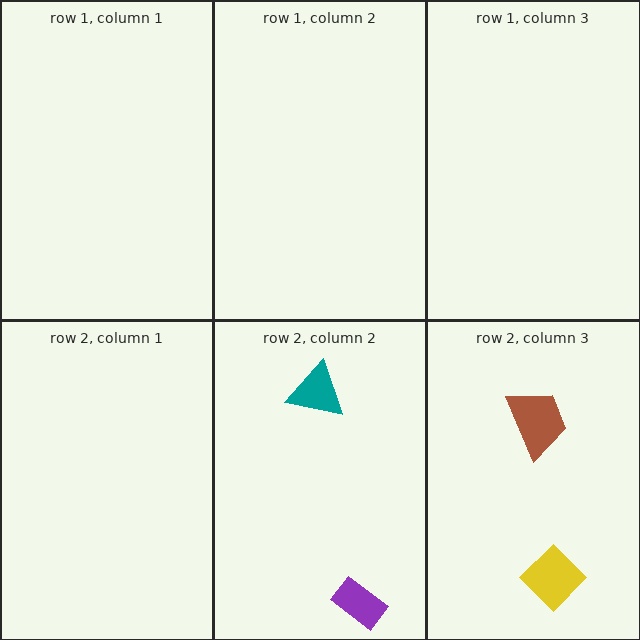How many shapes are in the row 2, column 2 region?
2.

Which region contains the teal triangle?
The row 2, column 2 region.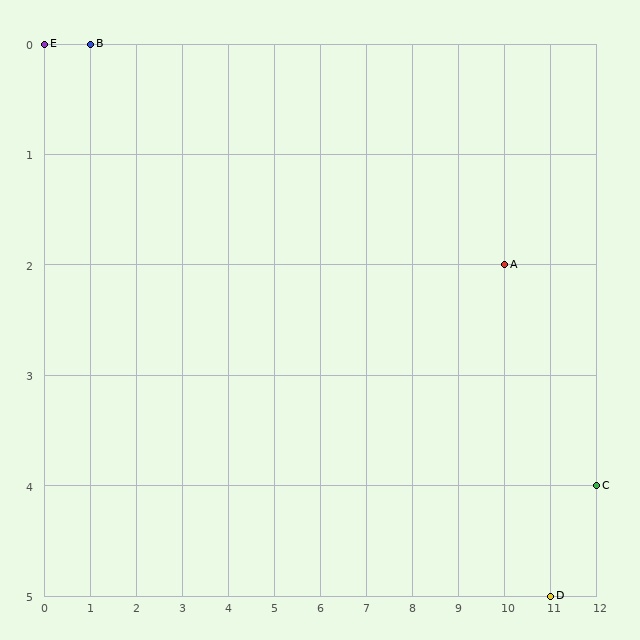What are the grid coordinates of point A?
Point A is at grid coordinates (10, 2).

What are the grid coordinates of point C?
Point C is at grid coordinates (12, 4).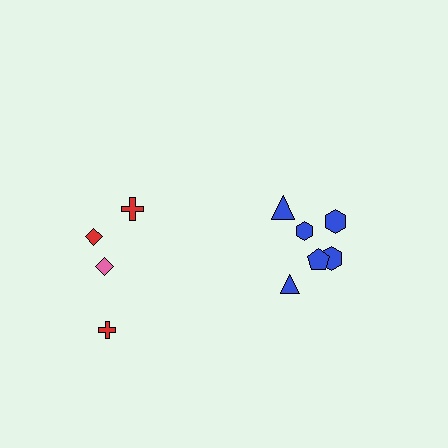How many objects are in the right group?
There are 6 objects.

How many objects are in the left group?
There are 4 objects.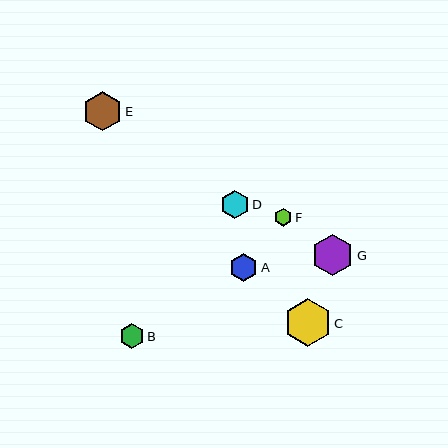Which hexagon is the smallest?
Hexagon F is the smallest with a size of approximately 18 pixels.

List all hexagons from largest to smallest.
From largest to smallest: C, G, E, D, A, B, F.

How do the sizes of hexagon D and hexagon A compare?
Hexagon D and hexagon A are approximately the same size.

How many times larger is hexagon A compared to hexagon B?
Hexagon A is approximately 1.1 times the size of hexagon B.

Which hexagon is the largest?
Hexagon C is the largest with a size of approximately 48 pixels.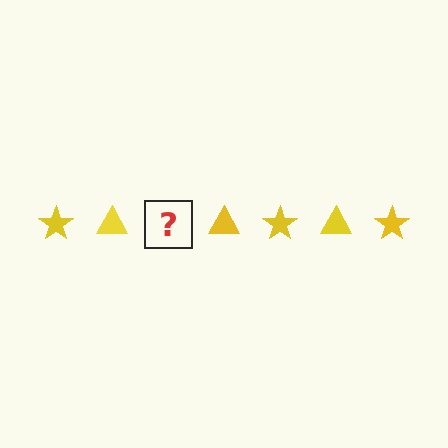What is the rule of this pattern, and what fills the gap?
The rule is that the pattern cycles through star, triangle shapes in yellow. The gap should be filled with a yellow star.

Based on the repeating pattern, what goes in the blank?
The blank should be a yellow star.